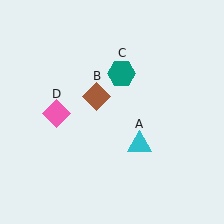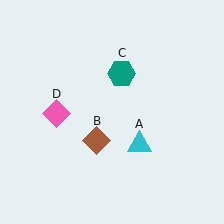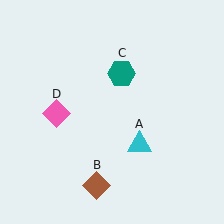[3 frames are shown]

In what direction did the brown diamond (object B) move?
The brown diamond (object B) moved down.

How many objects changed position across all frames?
1 object changed position: brown diamond (object B).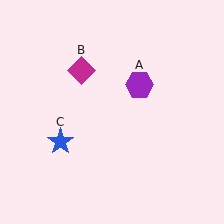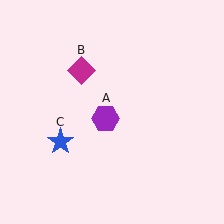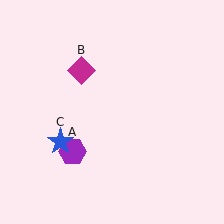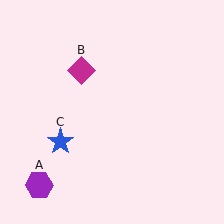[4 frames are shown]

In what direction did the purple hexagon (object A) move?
The purple hexagon (object A) moved down and to the left.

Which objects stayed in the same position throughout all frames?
Magenta diamond (object B) and blue star (object C) remained stationary.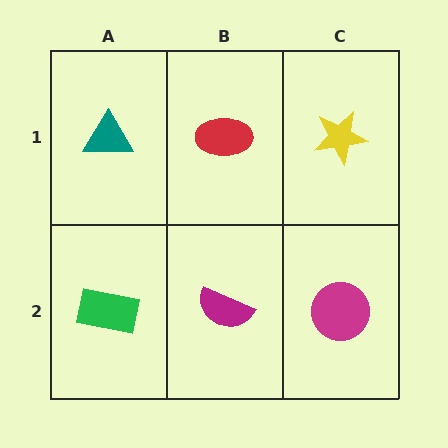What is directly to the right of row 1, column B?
A yellow star.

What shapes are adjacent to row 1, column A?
A green rectangle (row 2, column A), a red ellipse (row 1, column B).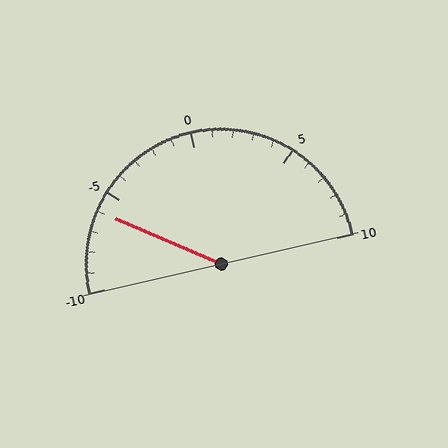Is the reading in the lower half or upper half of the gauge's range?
The reading is in the lower half of the range (-10 to 10).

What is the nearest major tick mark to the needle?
The nearest major tick mark is -5.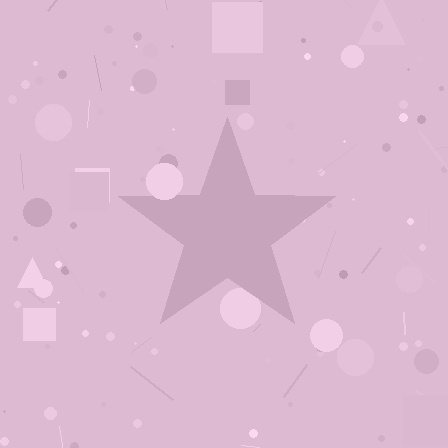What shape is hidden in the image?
A star is hidden in the image.